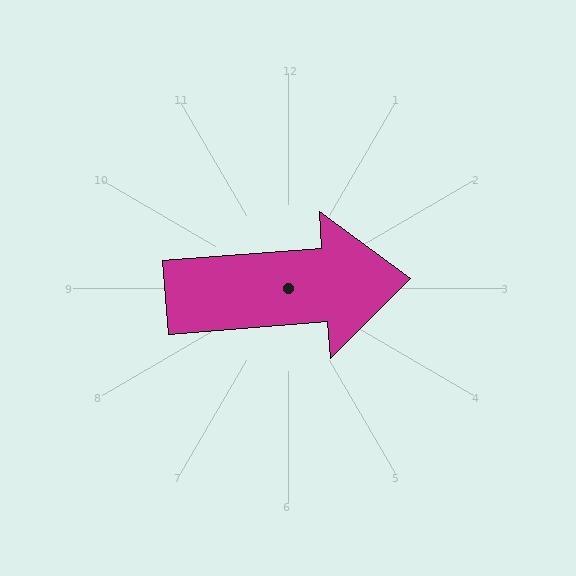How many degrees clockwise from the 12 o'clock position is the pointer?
Approximately 85 degrees.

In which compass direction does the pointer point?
East.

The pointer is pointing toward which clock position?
Roughly 3 o'clock.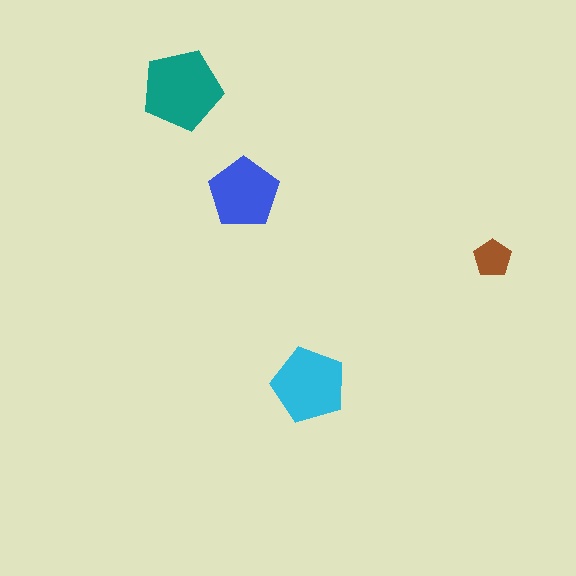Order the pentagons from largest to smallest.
the teal one, the cyan one, the blue one, the brown one.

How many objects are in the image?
There are 4 objects in the image.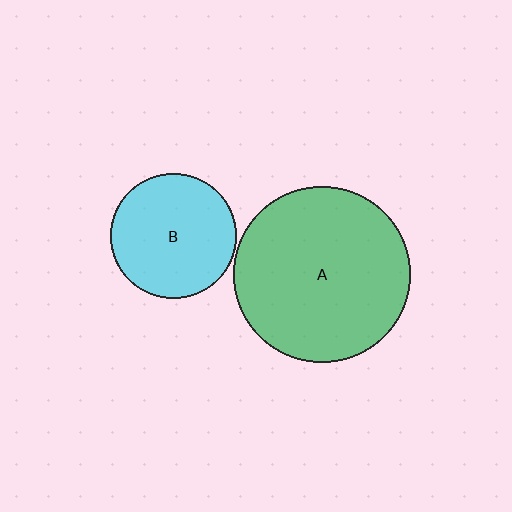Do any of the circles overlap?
No, none of the circles overlap.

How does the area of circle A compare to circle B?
Approximately 2.0 times.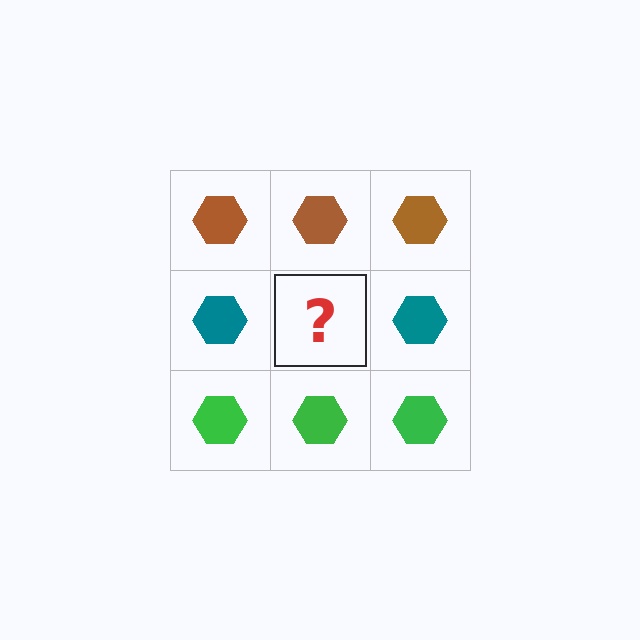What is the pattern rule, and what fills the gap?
The rule is that each row has a consistent color. The gap should be filled with a teal hexagon.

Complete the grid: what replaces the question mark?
The question mark should be replaced with a teal hexagon.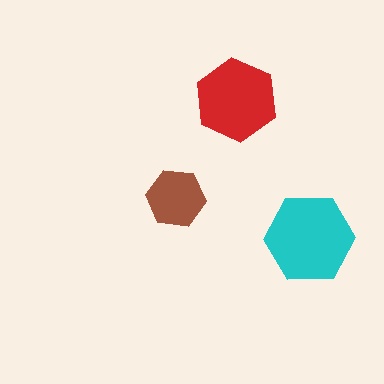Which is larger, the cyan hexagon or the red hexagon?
The cyan one.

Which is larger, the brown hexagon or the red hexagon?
The red one.